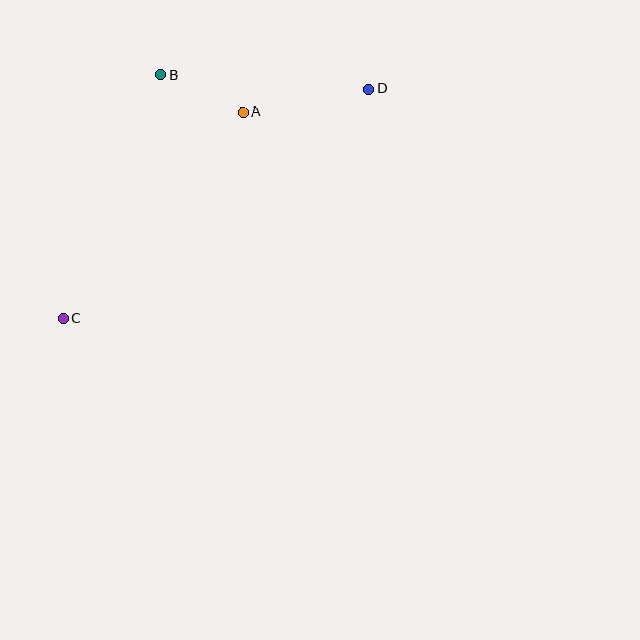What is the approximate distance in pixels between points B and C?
The distance between B and C is approximately 262 pixels.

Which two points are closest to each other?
Points A and B are closest to each other.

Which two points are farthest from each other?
Points C and D are farthest from each other.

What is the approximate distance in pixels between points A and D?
The distance between A and D is approximately 128 pixels.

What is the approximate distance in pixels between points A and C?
The distance between A and C is approximately 274 pixels.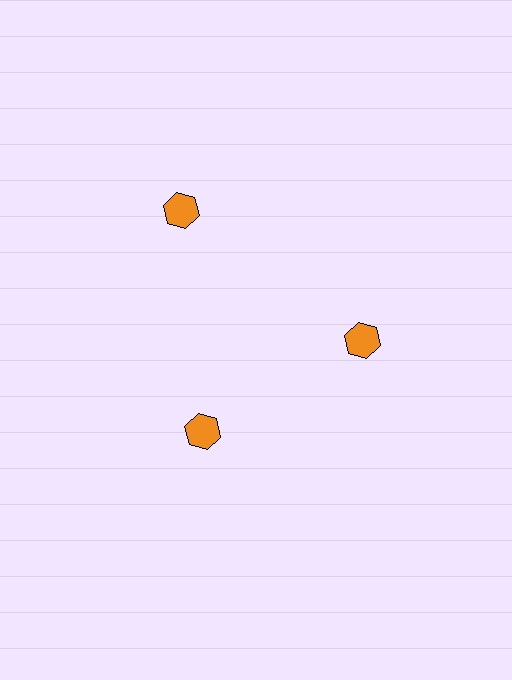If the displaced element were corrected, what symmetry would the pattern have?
It would have 3-fold rotational symmetry — the pattern would map onto itself every 120 degrees.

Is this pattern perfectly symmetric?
No. The 3 orange hexagons are arranged in a ring, but one element near the 11 o'clock position is pushed outward from the center, breaking the 3-fold rotational symmetry.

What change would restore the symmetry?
The symmetry would be restored by moving it inward, back onto the ring so that all 3 hexagons sit at equal angles and equal distance from the center.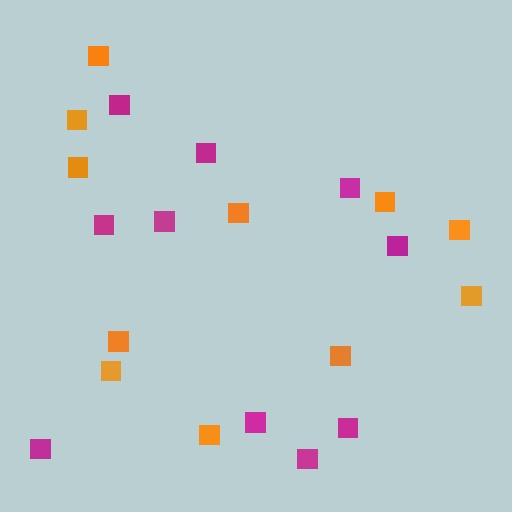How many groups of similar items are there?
There are 2 groups: one group of magenta squares (10) and one group of orange squares (11).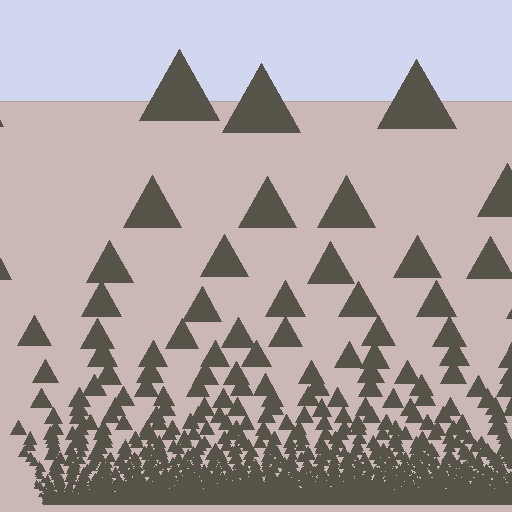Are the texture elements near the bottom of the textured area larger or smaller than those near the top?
Smaller. The gradient is inverted — elements near the bottom are smaller and denser.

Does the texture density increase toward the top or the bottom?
Density increases toward the bottom.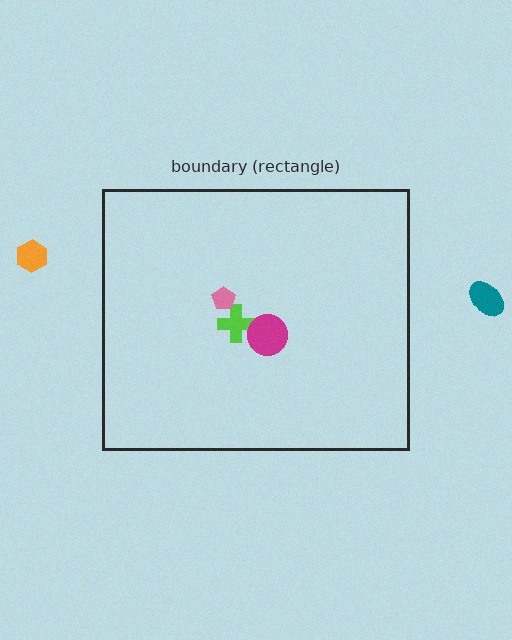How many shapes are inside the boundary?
3 inside, 2 outside.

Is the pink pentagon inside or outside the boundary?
Inside.